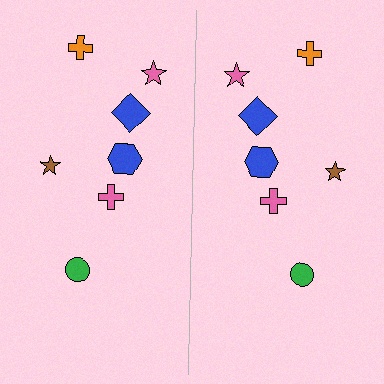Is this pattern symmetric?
Yes, this pattern has bilateral (reflection) symmetry.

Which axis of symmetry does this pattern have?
The pattern has a vertical axis of symmetry running through the center of the image.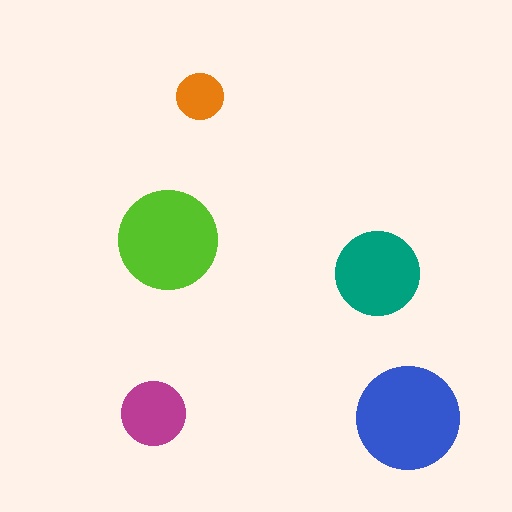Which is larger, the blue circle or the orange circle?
The blue one.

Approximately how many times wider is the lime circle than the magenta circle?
About 1.5 times wider.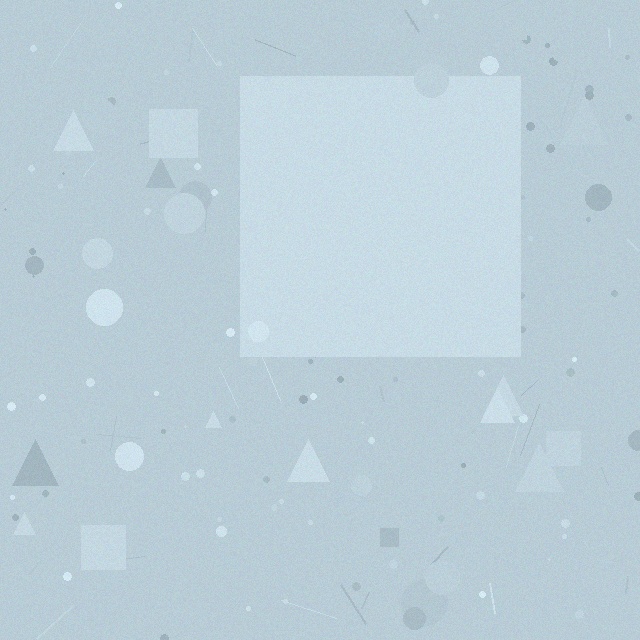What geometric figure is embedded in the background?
A square is embedded in the background.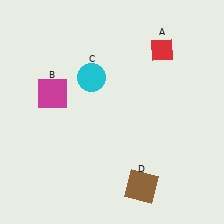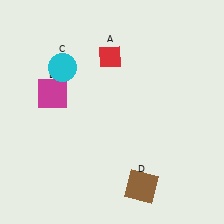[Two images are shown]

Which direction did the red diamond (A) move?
The red diamond (A) moved left.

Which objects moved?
The objects that moved are: the red diamond (A), the cyan circle (C).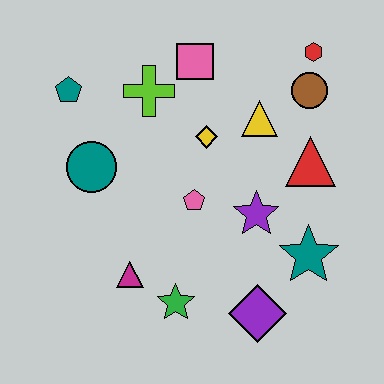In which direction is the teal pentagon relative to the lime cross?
The teal pentagon is to the left of the lime cross.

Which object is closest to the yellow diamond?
The yellow triangle is closest to the yellow diamond.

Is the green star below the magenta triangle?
Yes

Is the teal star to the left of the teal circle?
No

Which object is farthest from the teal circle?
The red hexagon is farthest from the teal circle.